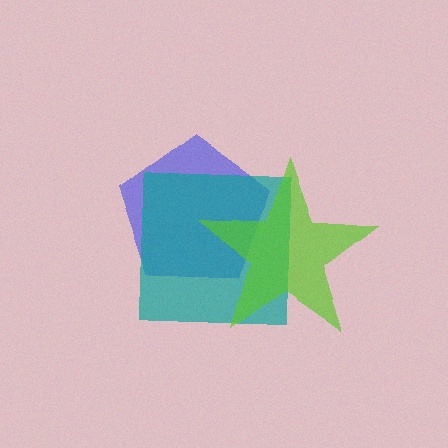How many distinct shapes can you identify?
There are 3 distinct shapes: a blue pentagon, a teal square, a lime star.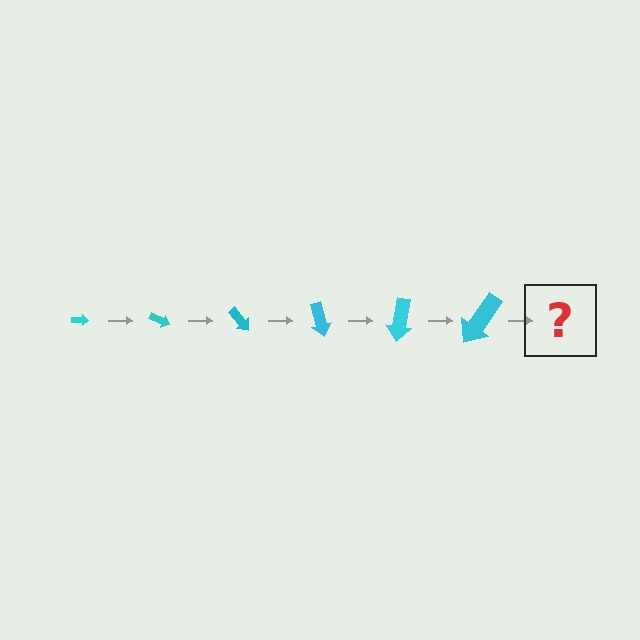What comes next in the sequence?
The next element should be an arrow, larger than the previous one and rotated 150 degrees from the start.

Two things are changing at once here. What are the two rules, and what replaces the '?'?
The two rules are that the arrow grows larger each step and it rotates 25 degrees each step. The '?' should be an arrow, larger than the previous one and rotated 150 degrees from the start.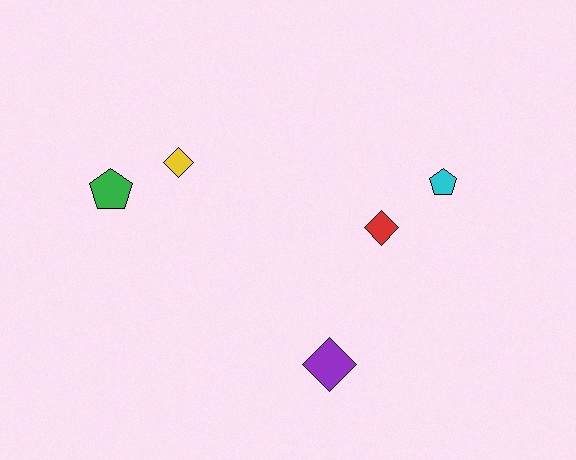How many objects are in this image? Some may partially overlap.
There are 5 objects.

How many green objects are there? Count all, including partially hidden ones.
There is 1 green object.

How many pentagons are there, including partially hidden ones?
There are 2 pentagons.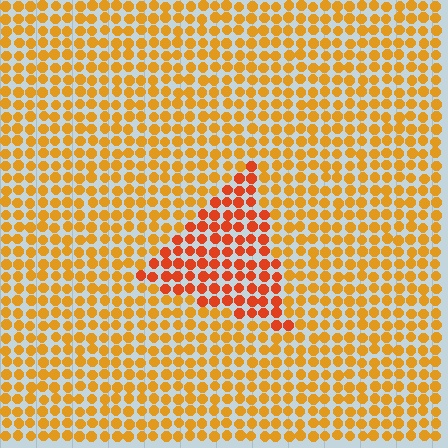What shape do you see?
I see a triangle.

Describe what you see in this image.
The image is filled with small orange elements in a uniform arrangement. A triangle-shaped region is visible where the elements are tinted to a slightly different hue, forming a subtle color boundary.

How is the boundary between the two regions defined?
The boundary is defined purely by a slight shift in hue (about 27 degrees). Spacing, size, and orientation are identical on both sides.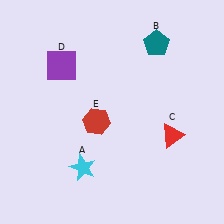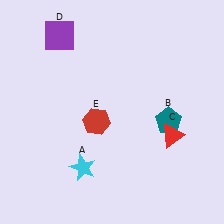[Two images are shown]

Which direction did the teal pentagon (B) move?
The teal pentagon (B) moved down.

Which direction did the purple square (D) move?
The purple square (D) moved up.